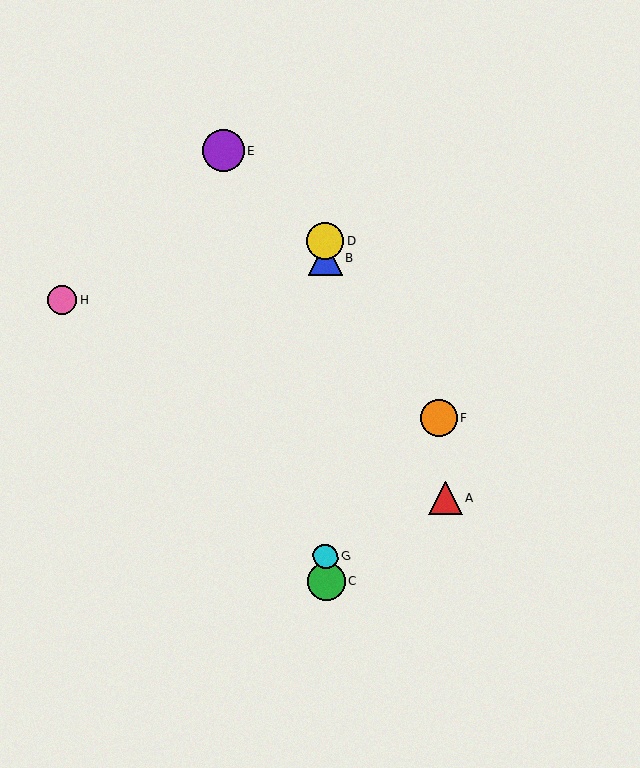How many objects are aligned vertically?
4 objects (B, C, D, G) are aligned vertically.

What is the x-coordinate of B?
Object B is at x≈325.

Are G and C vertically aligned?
Yes, both are at x≈326.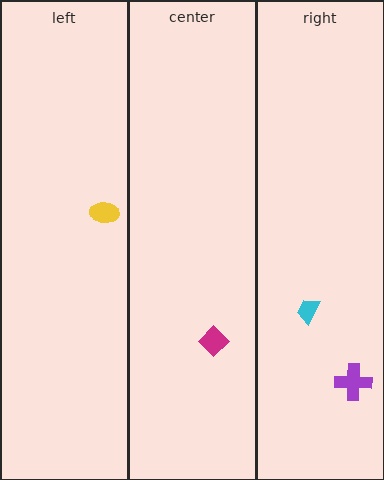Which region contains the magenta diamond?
The center region.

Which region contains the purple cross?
The right region.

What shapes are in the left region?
The yellow ellipse.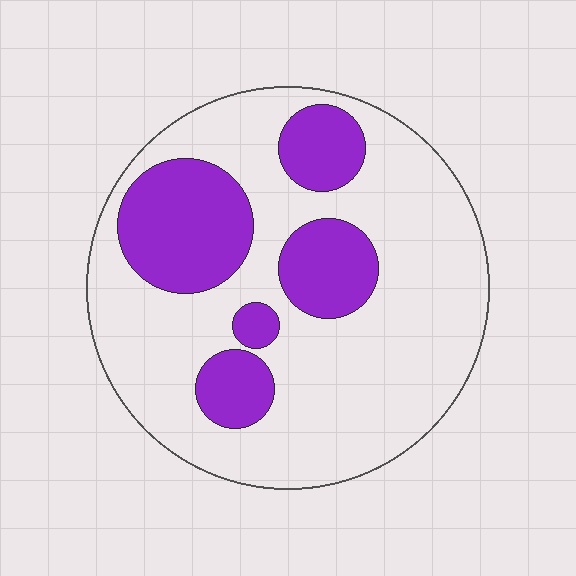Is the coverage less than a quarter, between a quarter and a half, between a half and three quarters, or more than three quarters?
Between a quarter and a half.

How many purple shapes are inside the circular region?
5.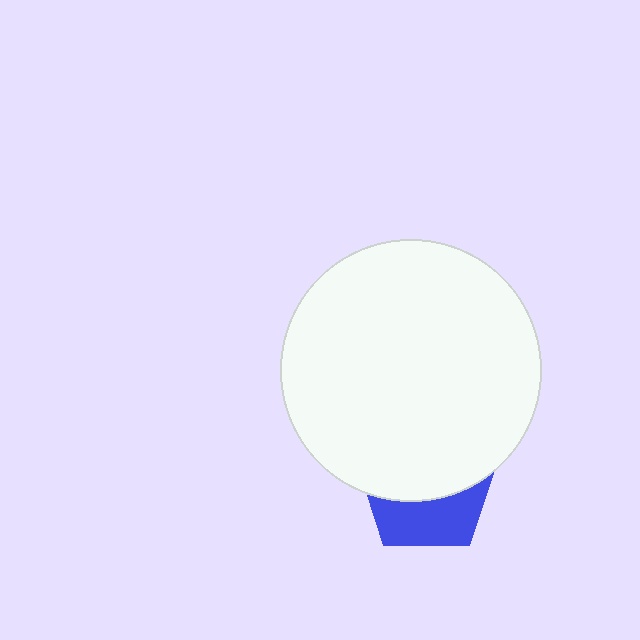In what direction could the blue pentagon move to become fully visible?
The blue pentagon could move down. That would shift it out from behind the white circle entirely.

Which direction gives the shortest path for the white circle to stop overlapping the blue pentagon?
Moving up gives the shortest separation.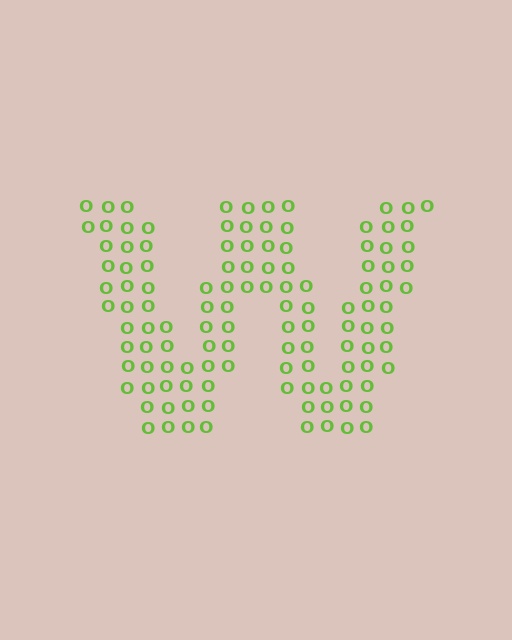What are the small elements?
The small elements are letter O's.